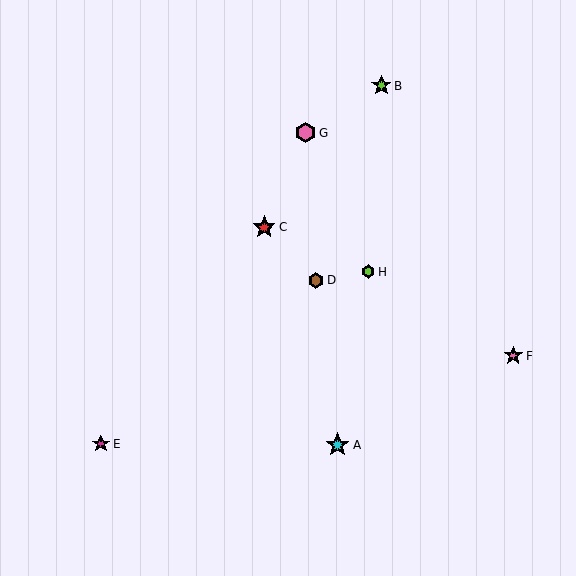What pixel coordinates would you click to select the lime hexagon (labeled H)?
Click at (368, 272) to select the lime hexagon H.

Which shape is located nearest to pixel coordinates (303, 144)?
The pink hexagon (labeled G) at (305, 133) is nearest to that location.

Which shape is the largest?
The cyan star (labeled A) is the largest.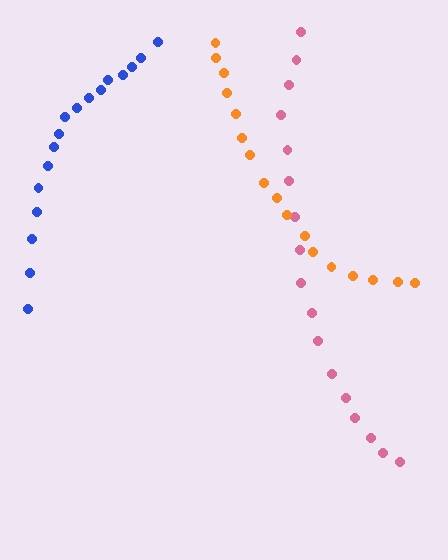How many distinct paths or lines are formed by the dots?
There are 3 distinct paths.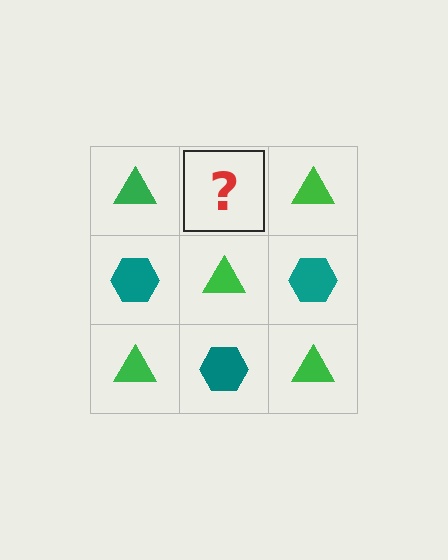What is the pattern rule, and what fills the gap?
The rule is that it alternates green triangle and teal hexagon in a checkerboard pattern. The gap should be filled with a teal hexagon.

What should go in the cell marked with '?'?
The missing cell should contain a teal hexagon.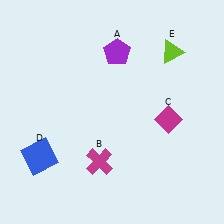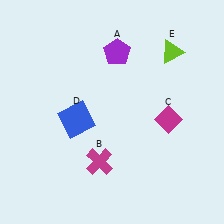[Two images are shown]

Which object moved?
The blue square (D) moved up.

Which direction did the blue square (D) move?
The blue square (D) moved up.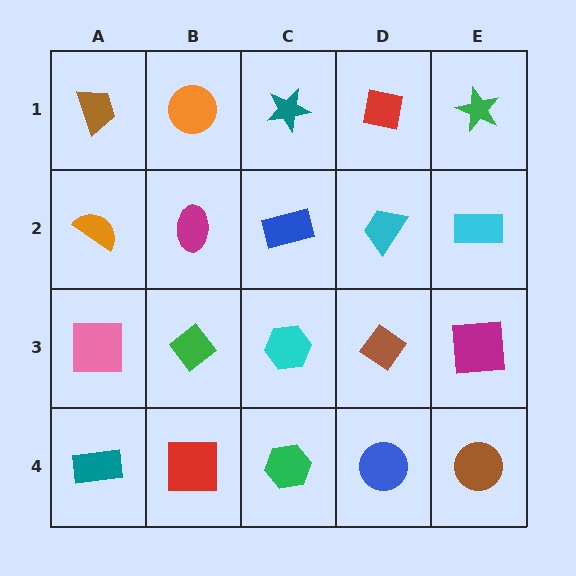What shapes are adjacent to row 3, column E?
A cyan rectangle (row 2, column E), a brown circle (row 4, column E), a brown diamond (row 3, column D).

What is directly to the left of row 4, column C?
A red square.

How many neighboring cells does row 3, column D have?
4.